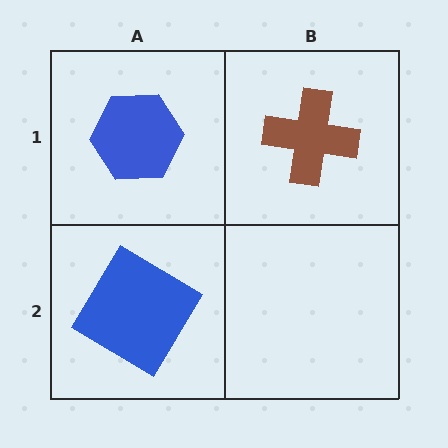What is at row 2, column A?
A blue diamond.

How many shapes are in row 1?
2 shapes.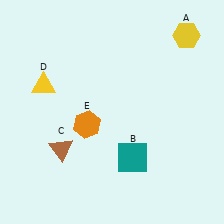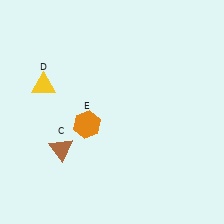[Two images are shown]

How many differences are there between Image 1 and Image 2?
There are 2 differences between the two images.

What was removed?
The teal square (B), the yellow hexagon (A) were removed in Image 2.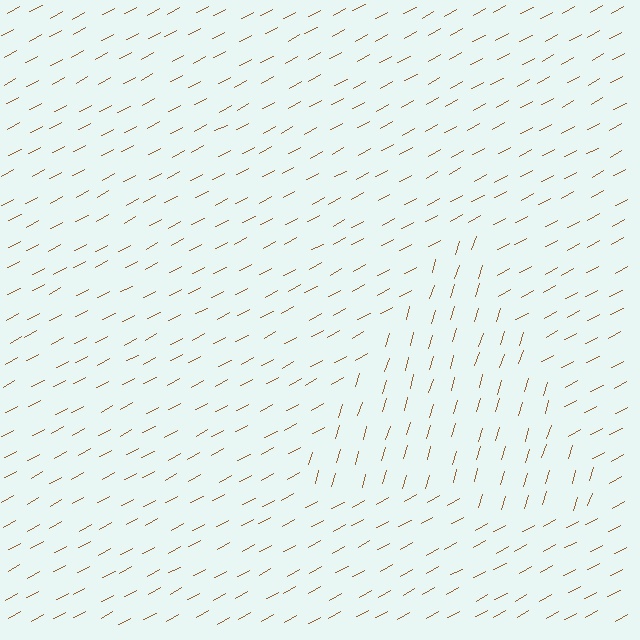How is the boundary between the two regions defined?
The boundary is defined purely by a change in line orientation (approximately 45 degrees difference). All lines are the same color and thickness.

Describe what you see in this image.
The image is filled with small brown line segments. A triangle region in the image has lines oriented differently from the surrounding lines, creating a visible texture boundary.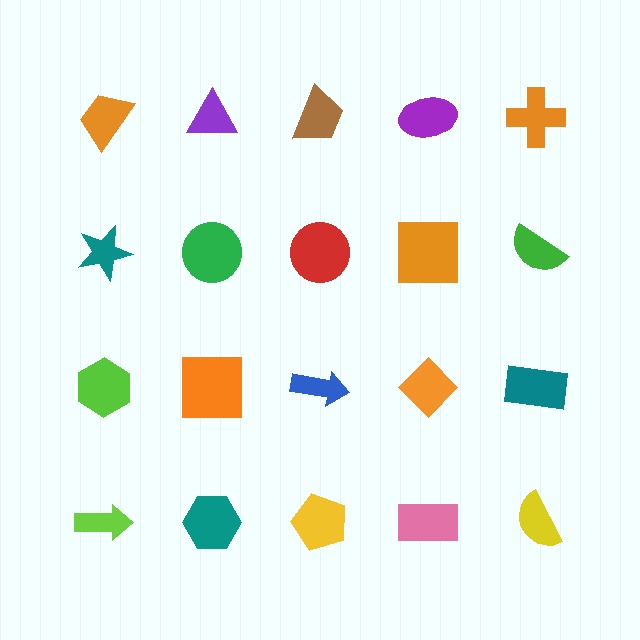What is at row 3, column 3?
A blue arrow.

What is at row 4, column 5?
A yellow semicircle.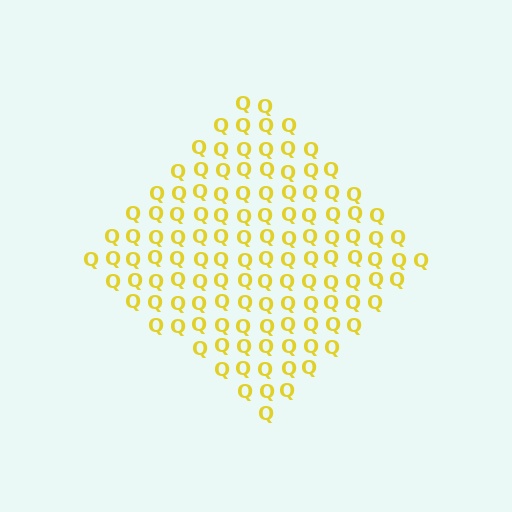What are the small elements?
The small elements are letter Q's.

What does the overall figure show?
The overall figure shows a diamond.